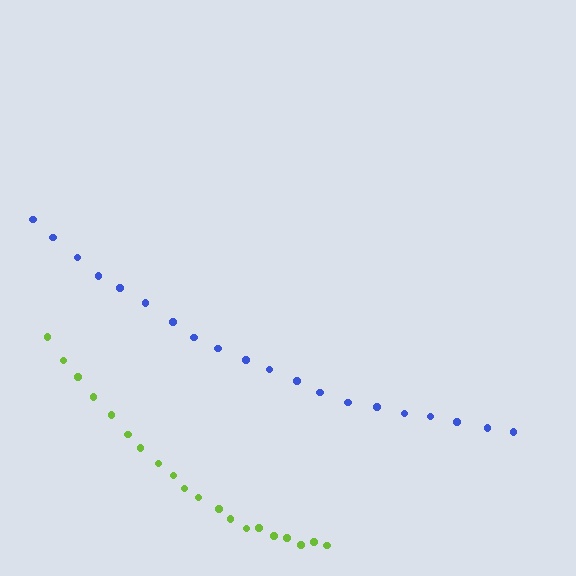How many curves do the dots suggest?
There are 2 distinct paths.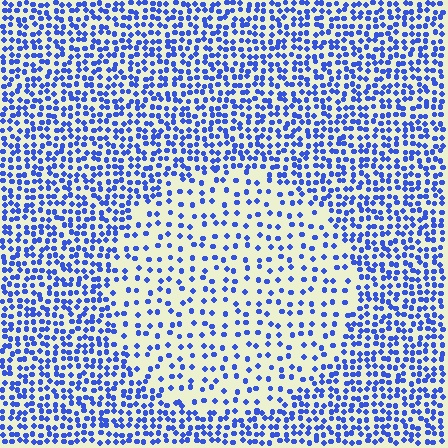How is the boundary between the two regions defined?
The boundary is defined by a change in element density (approximately 2.2x ratio). All elements are the same color, size, and shape.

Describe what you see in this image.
The image contains small blue elements arranged at two different densities. A circle-shaped region is visible where the elements are less densely packed than the surrounding area.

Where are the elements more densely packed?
The elements are more densely packed outside the circle boundary.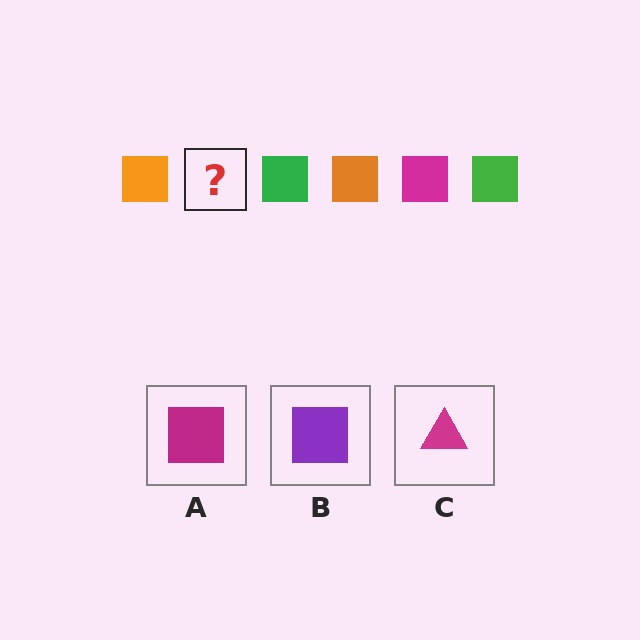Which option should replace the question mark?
Option A.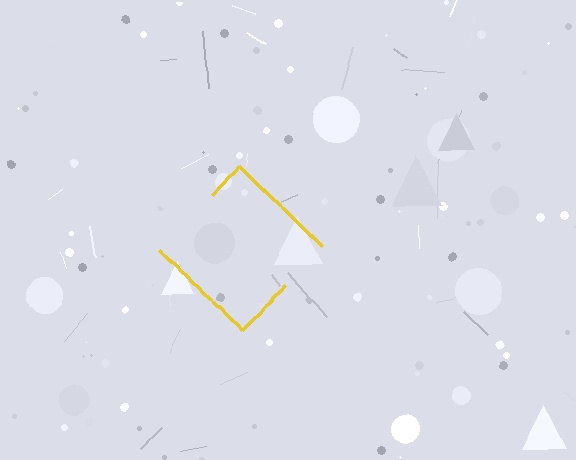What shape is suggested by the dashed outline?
The dashed outline suggests a diamond.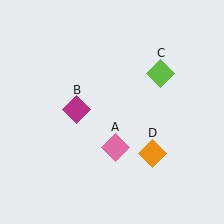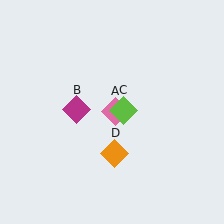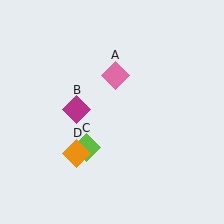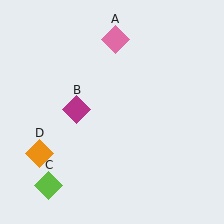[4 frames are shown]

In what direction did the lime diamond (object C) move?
The lime diamond (object C) moved down and to the left.